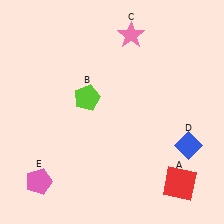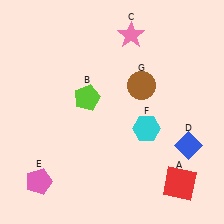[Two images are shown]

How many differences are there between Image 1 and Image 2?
There are 2 differences between the two images.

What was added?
A cyan hexagon (F), a brown circle (G) were added in Image 2.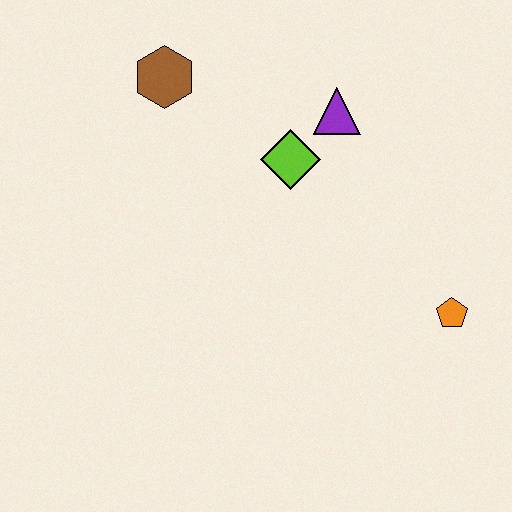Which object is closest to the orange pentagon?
The lime diamond is closest to the orange pentagon.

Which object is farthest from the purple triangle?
The orange pentagon is farthest from the purple triangle.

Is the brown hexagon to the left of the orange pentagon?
Yes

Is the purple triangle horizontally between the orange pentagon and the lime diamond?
Yes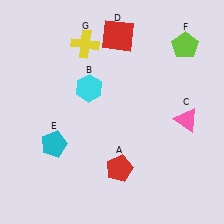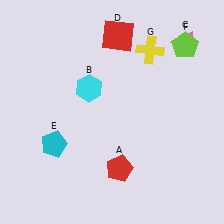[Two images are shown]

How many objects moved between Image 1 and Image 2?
2 objects moved between the two images.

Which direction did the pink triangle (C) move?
The pink triangle (C) moved up.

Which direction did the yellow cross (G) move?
The yellow cross (G) moved right.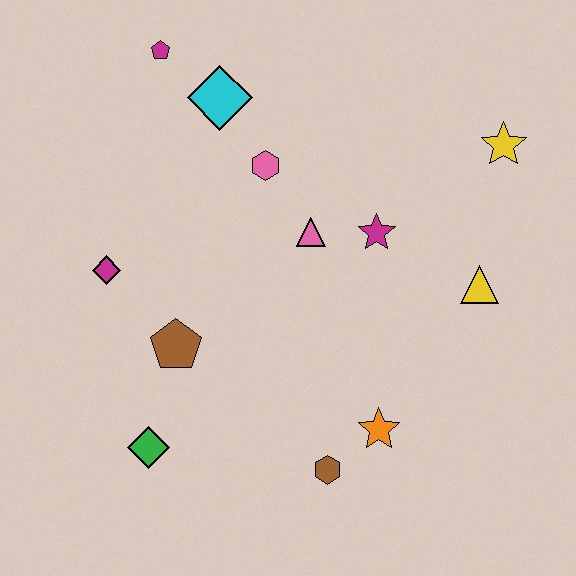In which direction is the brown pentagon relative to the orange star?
The brown pentagon is to the left of the orange star.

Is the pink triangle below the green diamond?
No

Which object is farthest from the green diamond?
The yellow star is farthest from the green diamond.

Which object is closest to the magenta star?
The pink triangle is closest to the magenta star.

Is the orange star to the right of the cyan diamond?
Yes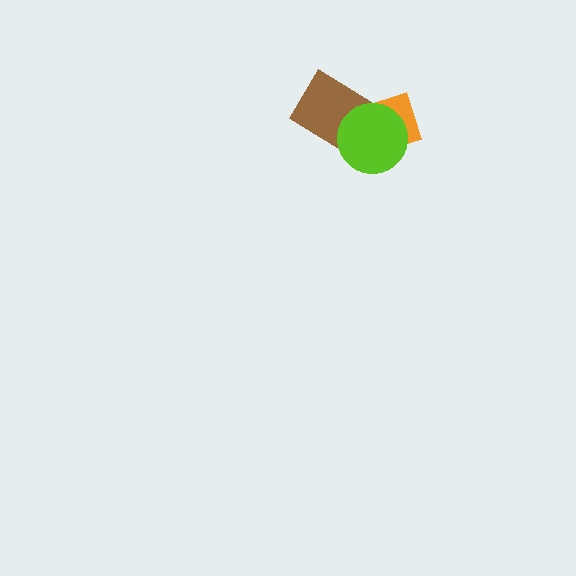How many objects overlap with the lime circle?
2 objects overlap with the lime circle.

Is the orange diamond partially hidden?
Yes, it is partially covered by another shape.